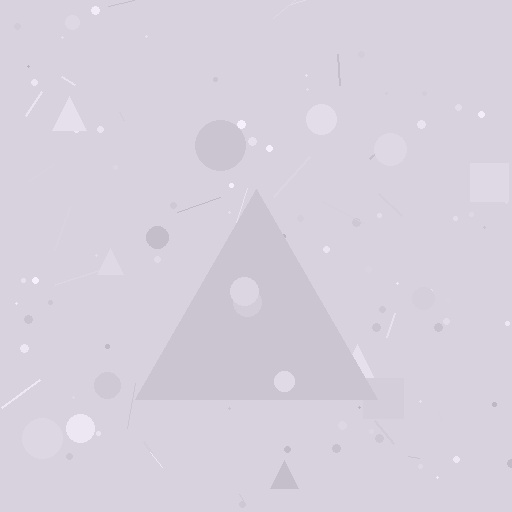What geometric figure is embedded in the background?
A triangle is embedded in the background.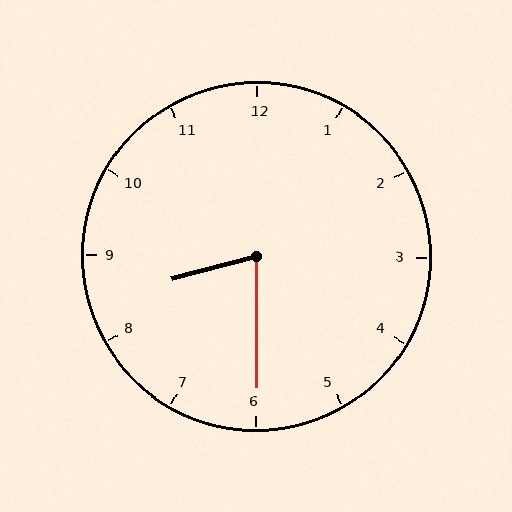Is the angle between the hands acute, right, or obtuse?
It is acute.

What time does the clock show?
8:30.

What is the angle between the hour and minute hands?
Approximately 75 degrees.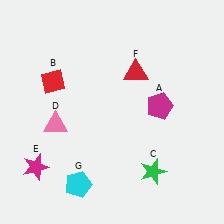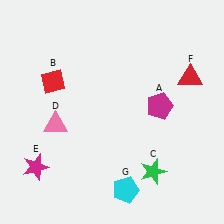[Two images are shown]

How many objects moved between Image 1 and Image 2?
2 objects moved between the two images.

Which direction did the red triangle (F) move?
The red triangle (F) moved right.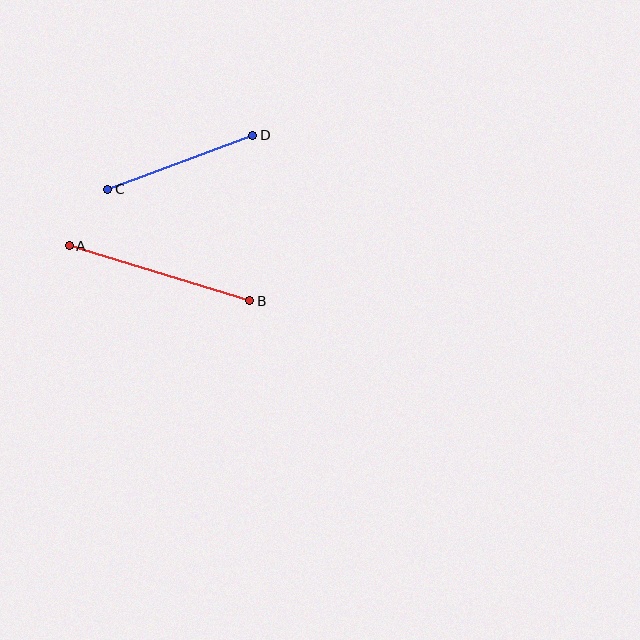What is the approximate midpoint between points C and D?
The midpoint is at approximately (180, 162) pixels.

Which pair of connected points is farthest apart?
Points A and B are farthest apart.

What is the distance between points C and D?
The distance is approximately 155 pixels.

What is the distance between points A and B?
The distance is approximately 189 pixels.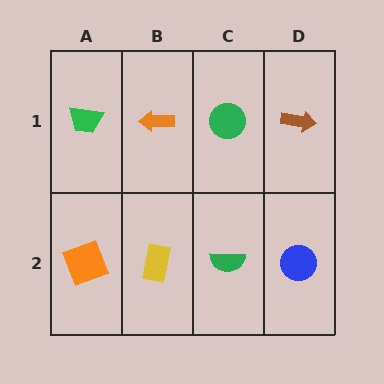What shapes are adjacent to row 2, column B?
An orange arrow (row 1, column B), an orange square (row 2, column A), a green semicircle (row 2, column C).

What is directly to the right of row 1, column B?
A green circle.